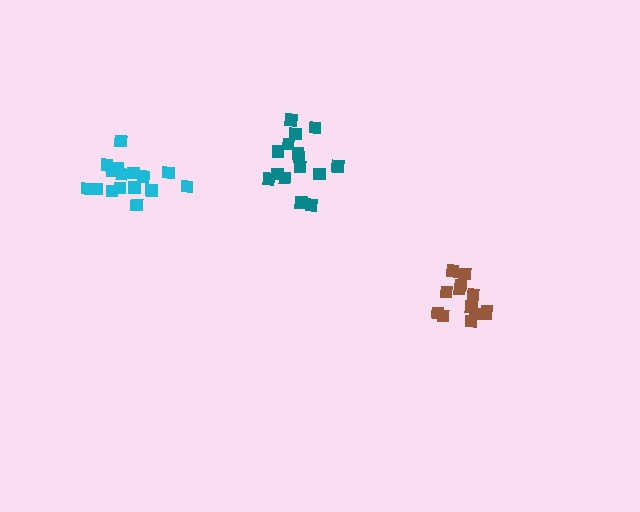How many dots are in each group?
Group 1: 13 dots, Group 2: 15 dots, Group 3: 16 dots (44 total).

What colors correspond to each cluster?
The clusters are colored: brown, teal, cyan.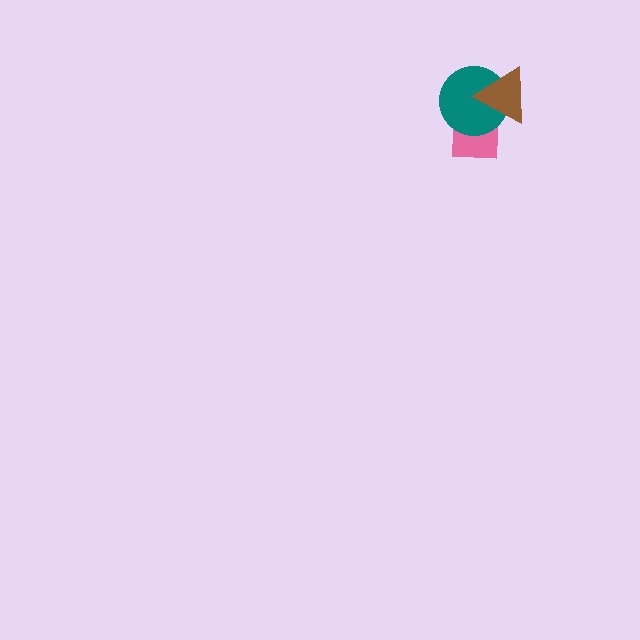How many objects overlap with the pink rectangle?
2 objects overlap with the pink rectangle.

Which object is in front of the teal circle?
The brown triangle is in front of the teal circle.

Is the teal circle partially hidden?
Yes, it is partially covered by another shape.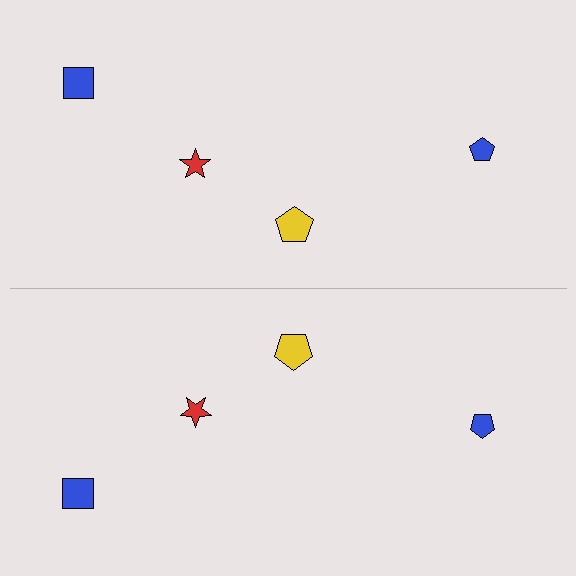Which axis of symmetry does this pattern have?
The pattern has a horizontal axis of symmetry running through the center of the image.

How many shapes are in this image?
There are 8 shapes in this image.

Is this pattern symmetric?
Yes, this pattern has bilateral (reflection) symmetry.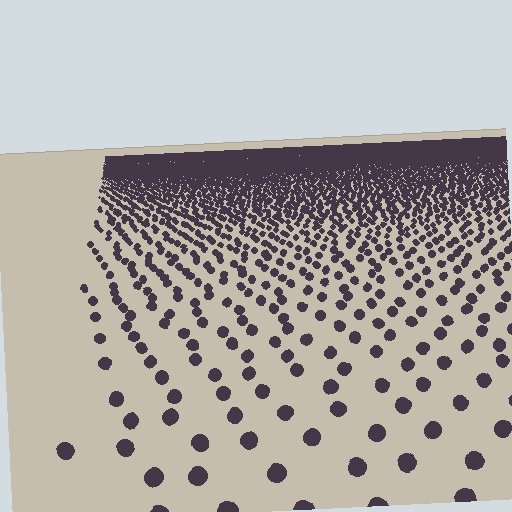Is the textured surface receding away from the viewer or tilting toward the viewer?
The surface is receding away from the viewer. Texture elements get smaller and denser toward the top.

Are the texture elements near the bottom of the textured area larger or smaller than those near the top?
Larger. Near the bottom, elements are closer to the viewer and appear at a bigger on-screen size.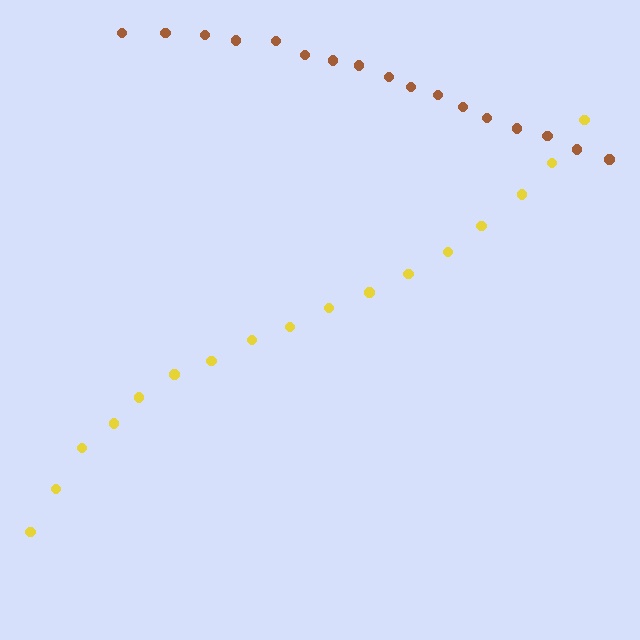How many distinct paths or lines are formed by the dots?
There are 2 distinct paths.